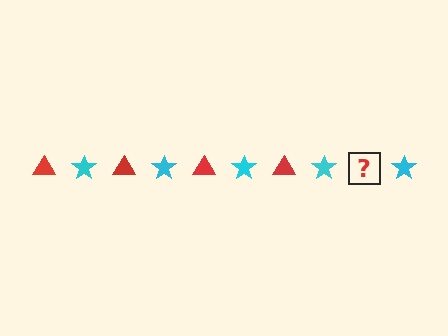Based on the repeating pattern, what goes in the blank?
The blank should be a red triangle.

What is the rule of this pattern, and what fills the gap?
The rule is that the pattern alternates between red triangle and cyan star. The gap should be filled with a red triangle.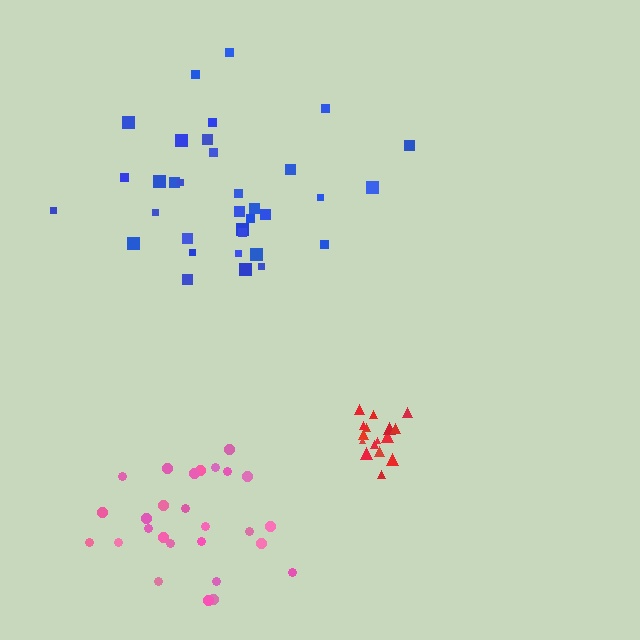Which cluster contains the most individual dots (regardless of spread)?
Blue (34).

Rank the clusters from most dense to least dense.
red, pink, blue.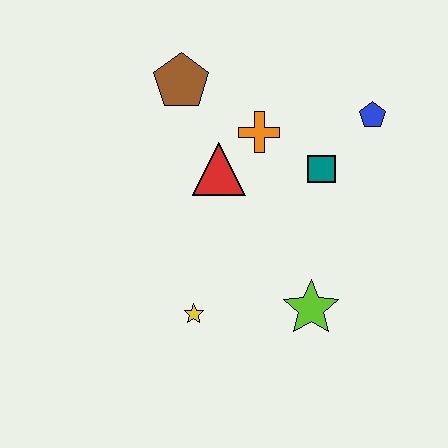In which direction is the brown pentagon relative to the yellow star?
The brown pentagon is above the yellow star.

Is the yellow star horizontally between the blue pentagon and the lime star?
No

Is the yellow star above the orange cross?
No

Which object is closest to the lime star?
The yellow star is closest to the lime star.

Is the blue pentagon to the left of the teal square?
No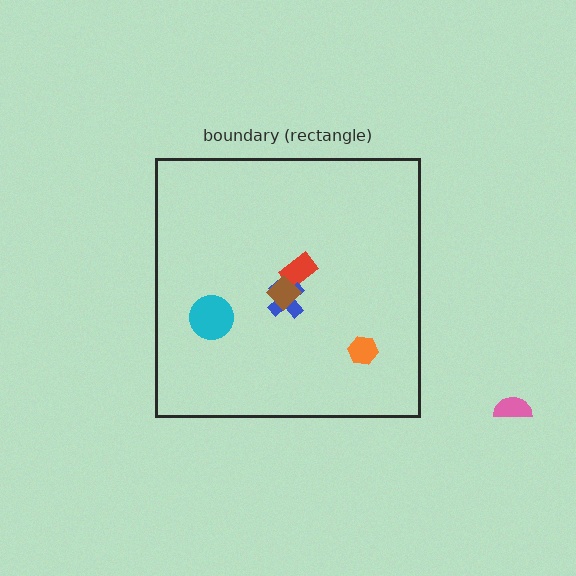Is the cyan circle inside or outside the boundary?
Inside.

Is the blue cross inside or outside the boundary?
Inside.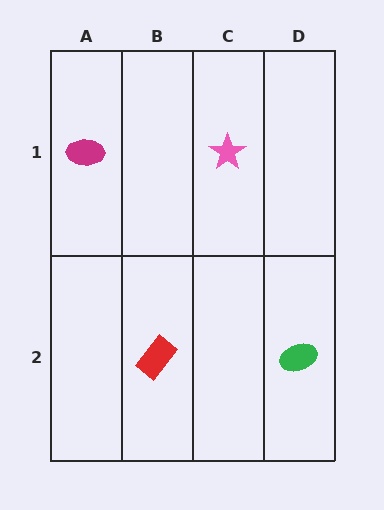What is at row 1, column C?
A pink star.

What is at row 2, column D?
A green ellipse.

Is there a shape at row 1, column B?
No, that cell is empty.